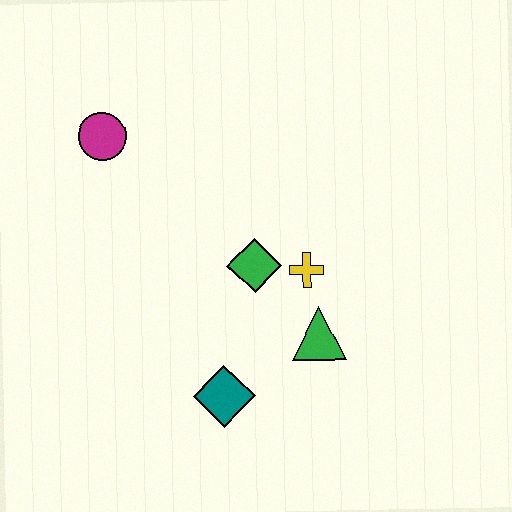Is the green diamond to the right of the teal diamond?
Yes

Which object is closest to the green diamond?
The yellow cross is closest to the green diamond.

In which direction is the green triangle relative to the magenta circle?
The green triangle is to the right of the magenta circle.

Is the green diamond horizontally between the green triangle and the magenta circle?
Yes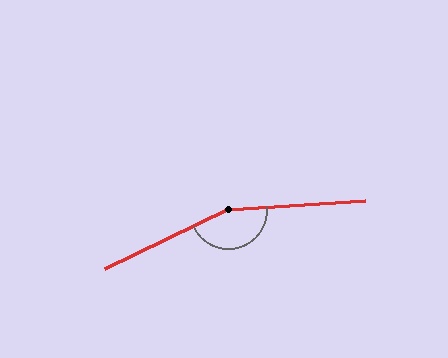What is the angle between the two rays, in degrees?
Approximately 158 degrees.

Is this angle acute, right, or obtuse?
It is obtuse.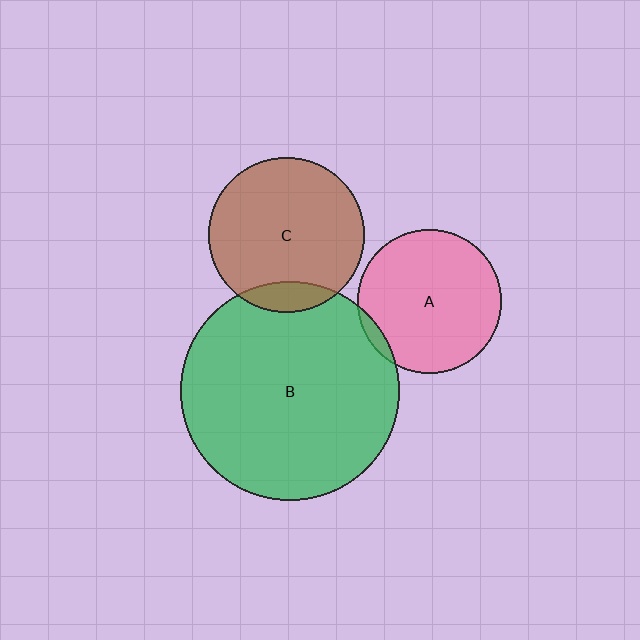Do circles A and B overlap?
Yes.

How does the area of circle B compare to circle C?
Approximately 2.0 times.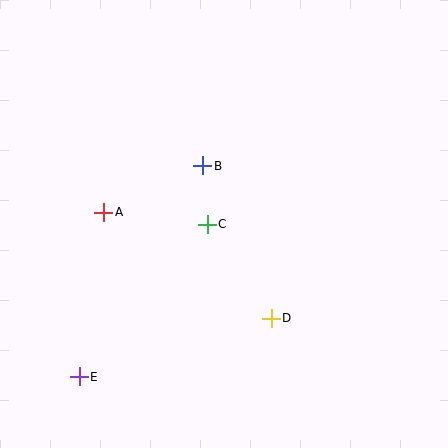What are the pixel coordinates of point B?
Point B is at (203, 166).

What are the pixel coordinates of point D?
Point D is at (271, 318).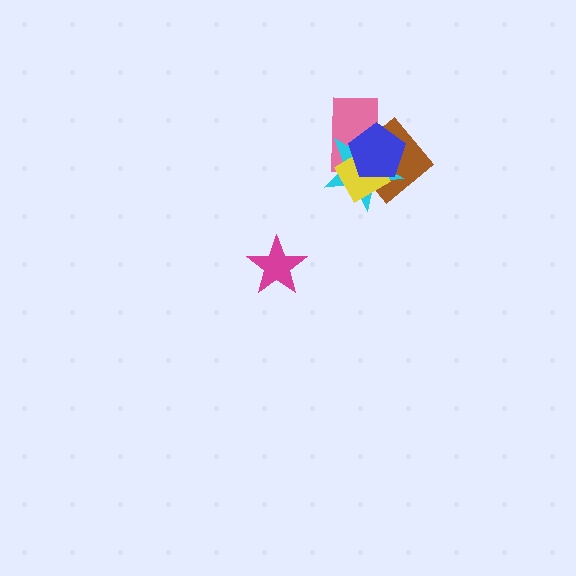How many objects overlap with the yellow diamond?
4 objects overlap with the yellow diamond.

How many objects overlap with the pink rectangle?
4 objects overlap with the pink rectangle.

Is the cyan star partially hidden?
Yes, it is partially covered by another shape.